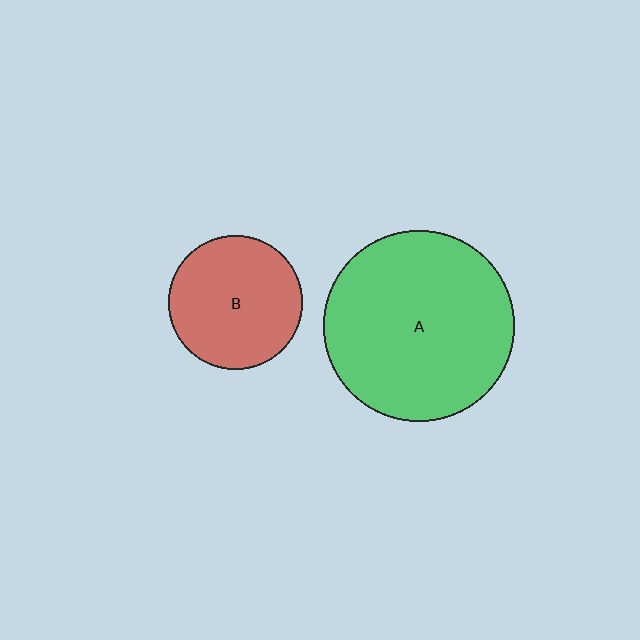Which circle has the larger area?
Circle A (green).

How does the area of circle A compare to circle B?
Approximately 2.0 times.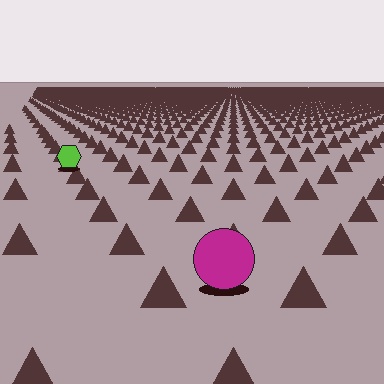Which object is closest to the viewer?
The magenta circle is closest. The texture marks near it are larger and more spread out.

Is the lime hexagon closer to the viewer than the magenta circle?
No. The magenta circle is closer — you can tell from the texture gradient: the ground texture is coarser near it.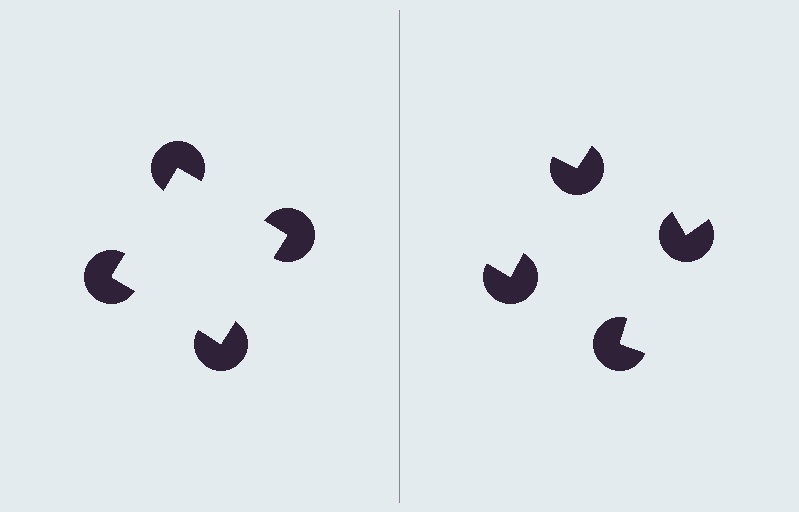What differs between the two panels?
The pac-man discs are positioned identically on both sides; only the wedge orientations differ. On the left they align to a square; on the right they are misaligned.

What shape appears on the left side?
An illusory square.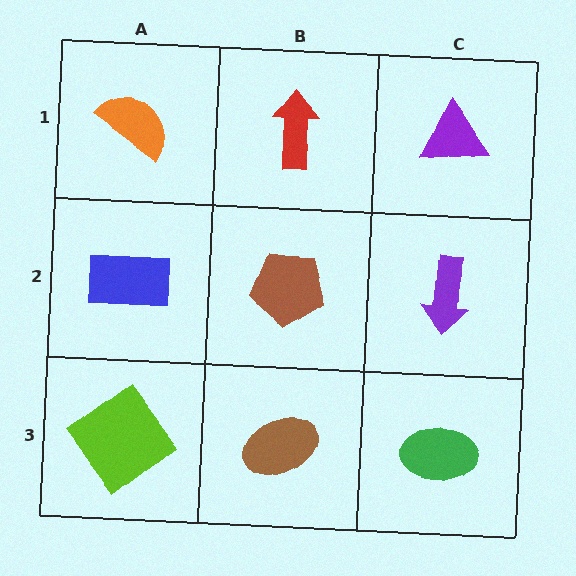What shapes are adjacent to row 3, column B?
A brown pentagon (row 2, column B), a lime diamond (row 3, column A), a green ellipse (row 3, column C).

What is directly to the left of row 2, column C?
A brown pentagon.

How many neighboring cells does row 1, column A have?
2.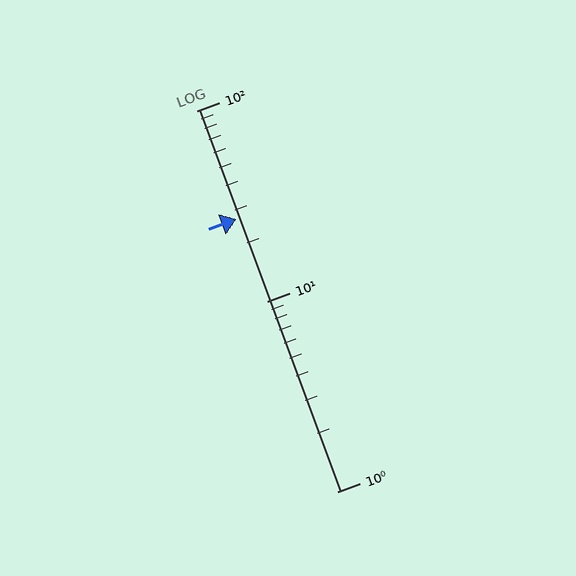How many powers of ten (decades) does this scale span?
The scale spans 2 decades, from 1 to 100.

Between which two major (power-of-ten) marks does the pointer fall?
The pointer is between 10 and 100.